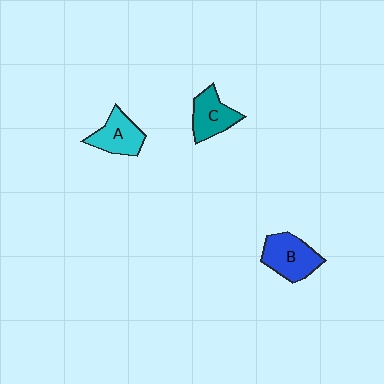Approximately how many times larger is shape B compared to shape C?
Approximately 1.2 times.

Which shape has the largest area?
Shape B (blue).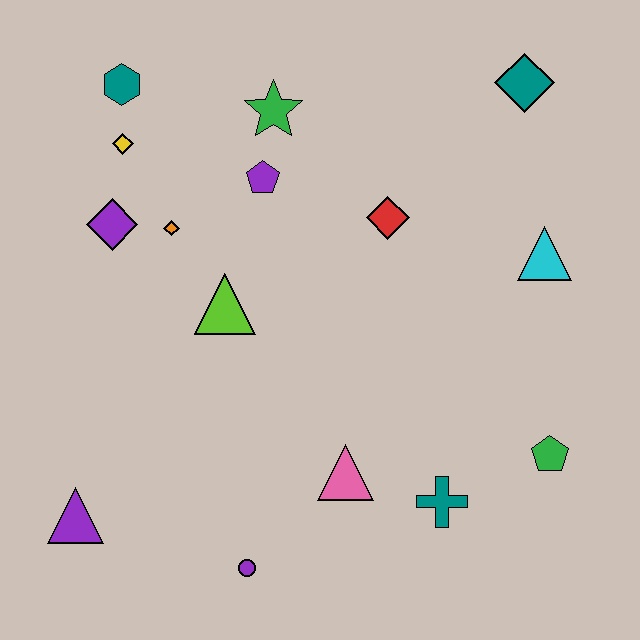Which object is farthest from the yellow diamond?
The green pentagon is farthest from the yellow diamond.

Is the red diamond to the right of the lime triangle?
Yes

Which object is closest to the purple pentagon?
The green star is closest to the purple pentagon.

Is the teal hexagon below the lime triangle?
No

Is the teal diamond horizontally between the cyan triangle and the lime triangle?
Yes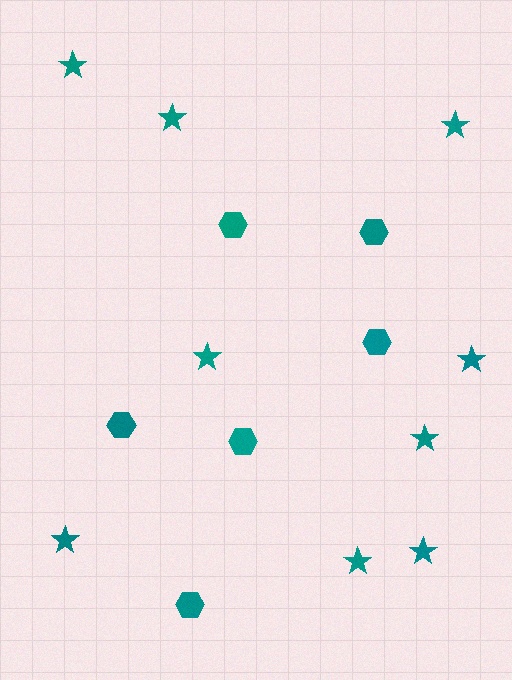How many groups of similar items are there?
There are 2 groups: one group of stars (9) and one group of hexagons (6).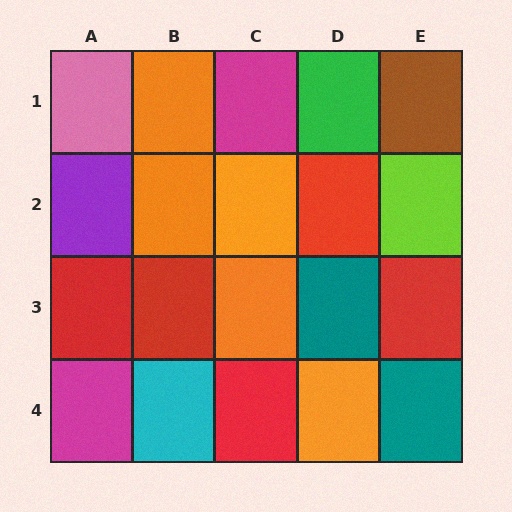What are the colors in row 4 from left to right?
Magenta, cyan, red, orange, teal.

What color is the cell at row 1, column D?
Green.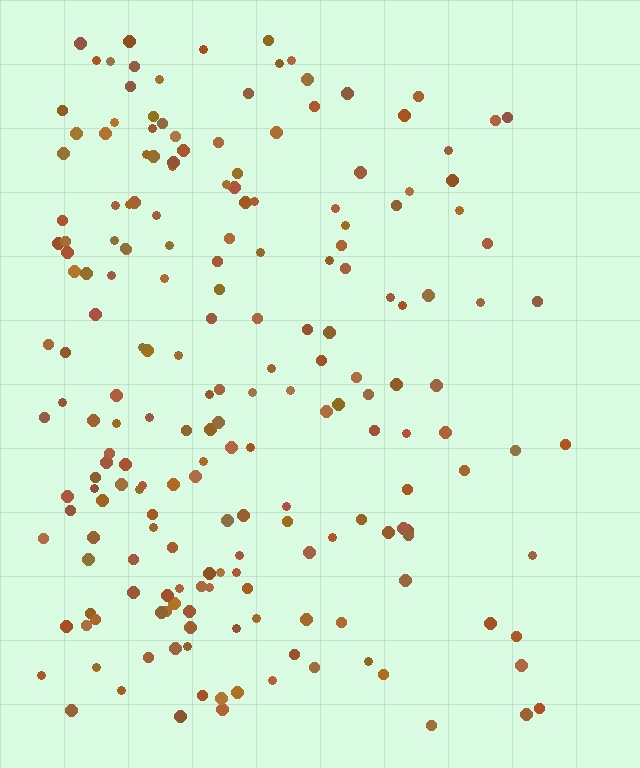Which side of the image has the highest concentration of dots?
The left.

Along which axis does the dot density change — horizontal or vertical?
Horizontal.